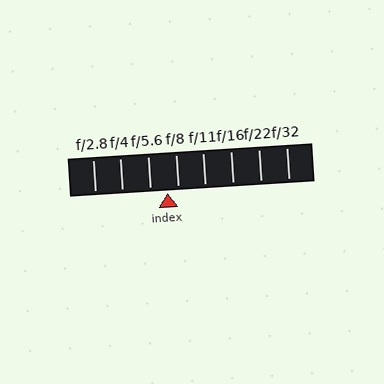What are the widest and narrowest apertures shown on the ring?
The widest aperture shown is f/2.8 and the narrowest is f/32.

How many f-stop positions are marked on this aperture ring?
There are 8 f-stop positions marked.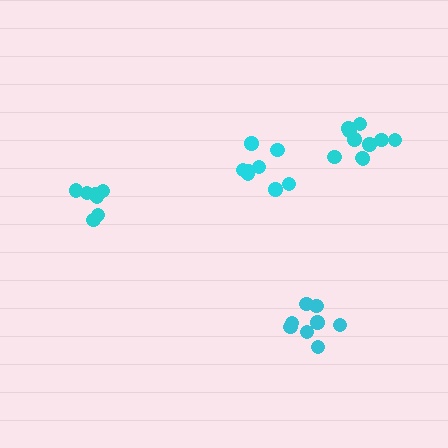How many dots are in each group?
Group 1: 10 dots, Group 2: 8 dots, Group 3: 8 dots, Group 4: 7 dots (33 total).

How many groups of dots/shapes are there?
There are 4 groups.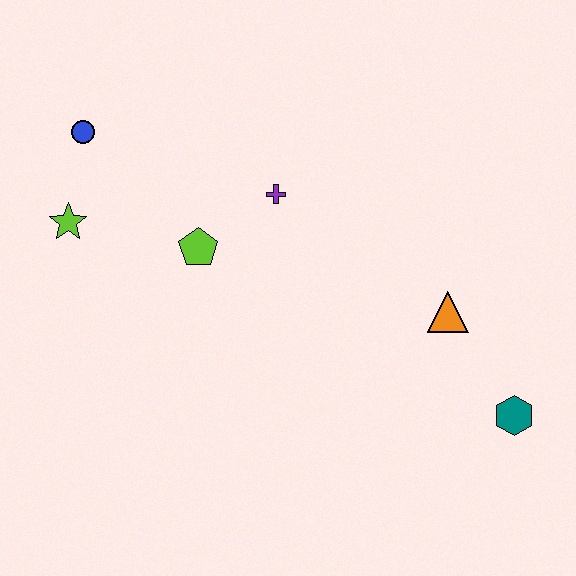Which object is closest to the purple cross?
The lime pentagon is closest to the purple cross.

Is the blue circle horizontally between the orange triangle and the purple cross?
No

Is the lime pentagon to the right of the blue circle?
Yes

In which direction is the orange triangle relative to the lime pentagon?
The orange triangle is to the right of the lime pentagon.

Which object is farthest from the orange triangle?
The blue circle is farthest from the orange triangle.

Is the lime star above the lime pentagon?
Yes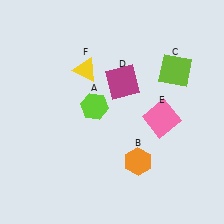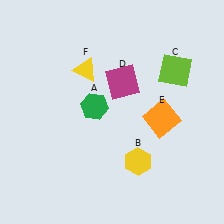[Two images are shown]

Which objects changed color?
A changed from lime to green. B changed from orange to yellow. E changed from pink to orange.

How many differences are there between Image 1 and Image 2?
There are 3 differences between the two images.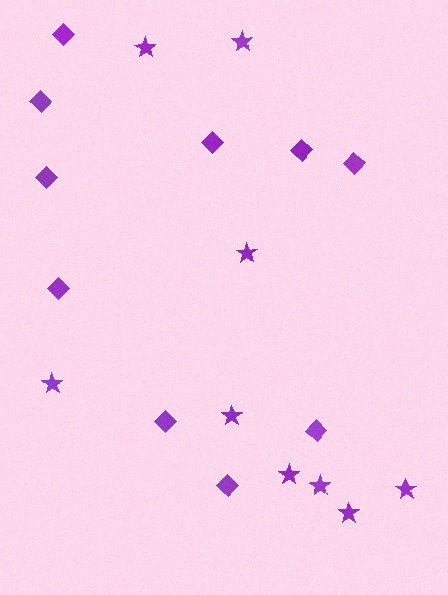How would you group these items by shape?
There are 2 groups: one group of stars (9) and one group of diamonds (10).